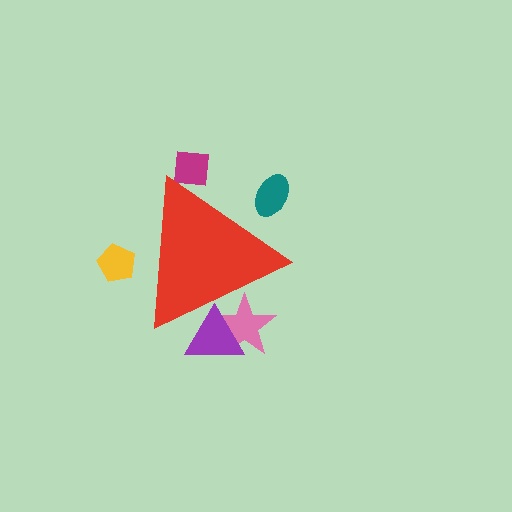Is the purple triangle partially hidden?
Yes, the purple triangle is partially hidden behind the red triangle.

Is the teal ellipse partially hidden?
Yes, the teal ellipse is partially hidden behind the red triangle.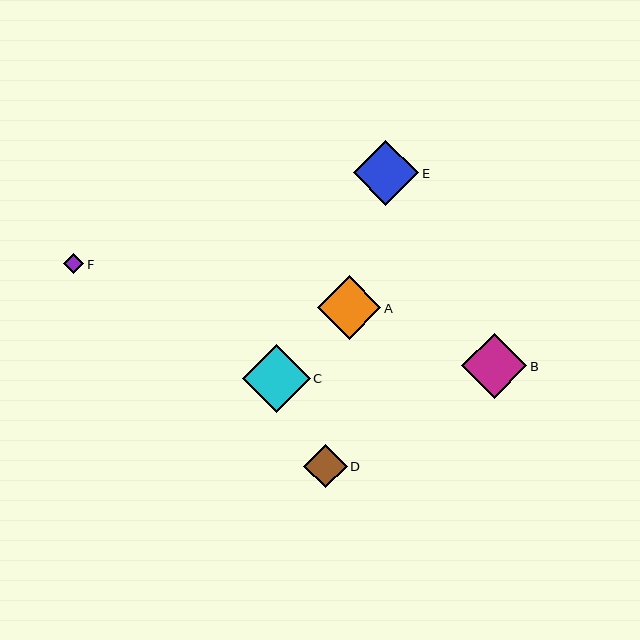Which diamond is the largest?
Diamond C is the largest with a size of approximately 68 pixels.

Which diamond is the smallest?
Diamond F is the smallest with a size of approximately 20 pixels.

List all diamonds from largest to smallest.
From largest to smallest: C, E, B, A, D, F.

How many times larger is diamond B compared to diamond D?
Diamond B is approximately 1.5 times the size of diamond D.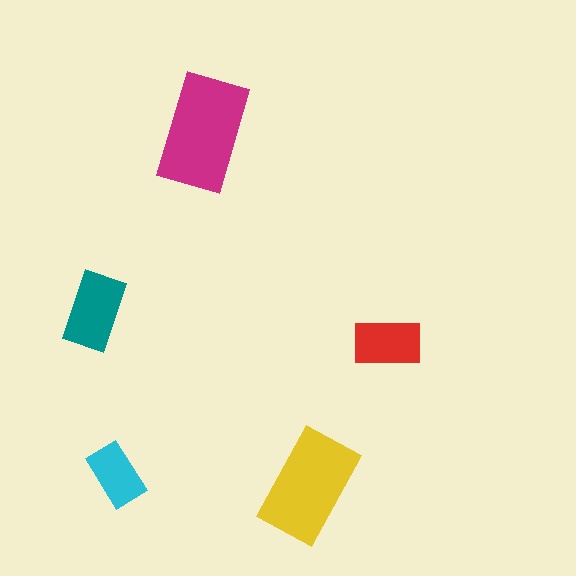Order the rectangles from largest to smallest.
the magenta one, the yellow one, the teal one, the red one, the cyan one.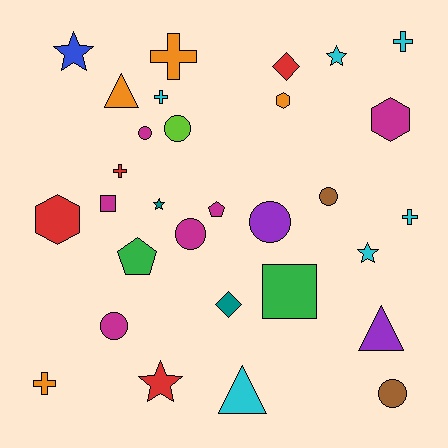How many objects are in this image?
There are 30 objects.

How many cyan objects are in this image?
There are 6 cyan objects.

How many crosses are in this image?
There are 6 crosses.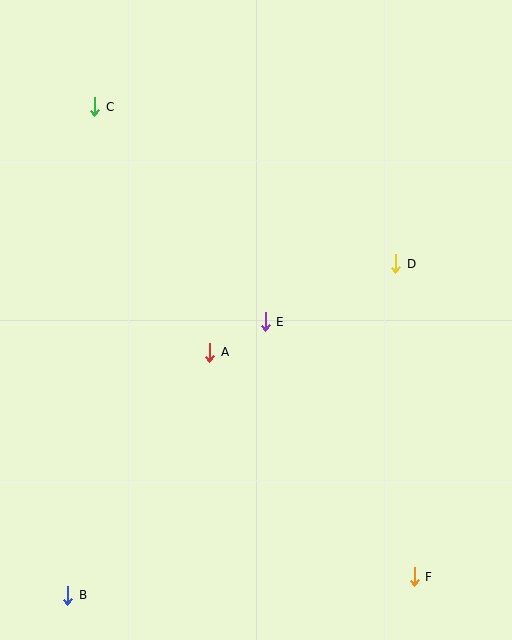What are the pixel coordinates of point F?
Point F is at (414, 577).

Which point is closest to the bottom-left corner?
Point B is closest to the bottom-left corner.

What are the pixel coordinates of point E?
Point E is at (265, 322).